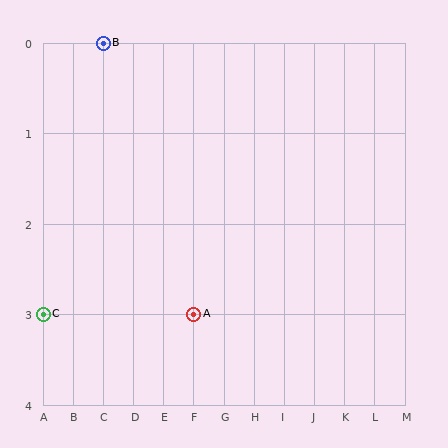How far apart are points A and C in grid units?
Points A and C are 5 columns apart.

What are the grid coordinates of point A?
Point A is at grid coordinates (F, 3).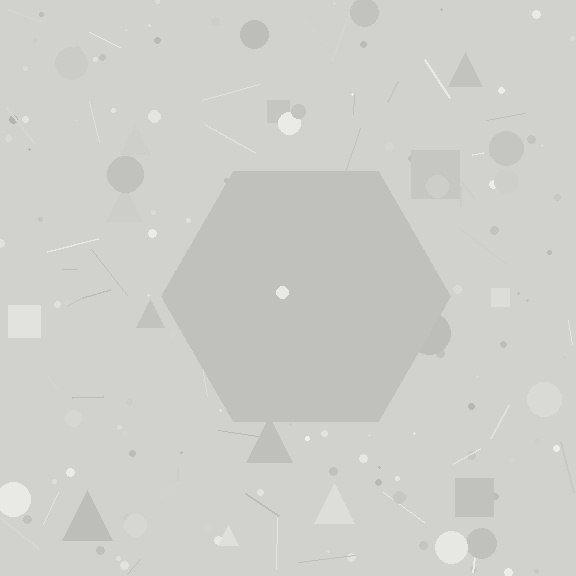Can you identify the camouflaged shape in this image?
The camouflaged shape is a hexagon.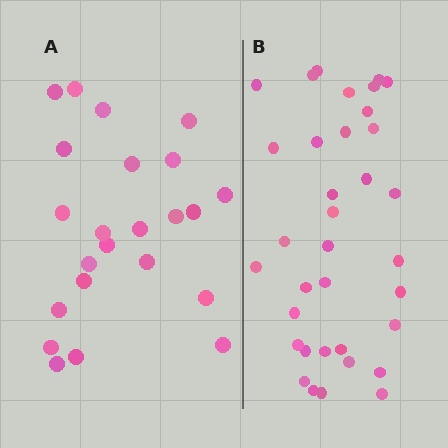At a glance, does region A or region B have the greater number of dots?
Region B (the right region) has more dots.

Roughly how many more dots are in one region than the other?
Region B has roughly 12 or so more dots than region A.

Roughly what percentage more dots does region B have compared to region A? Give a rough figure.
About 50% more.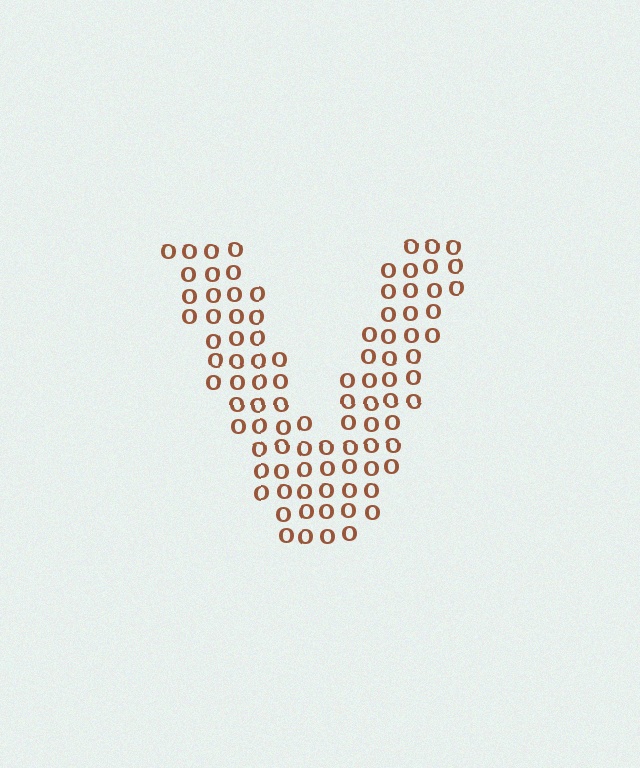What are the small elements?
The small elements are letter O's.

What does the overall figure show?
The overall figure shows the letter V.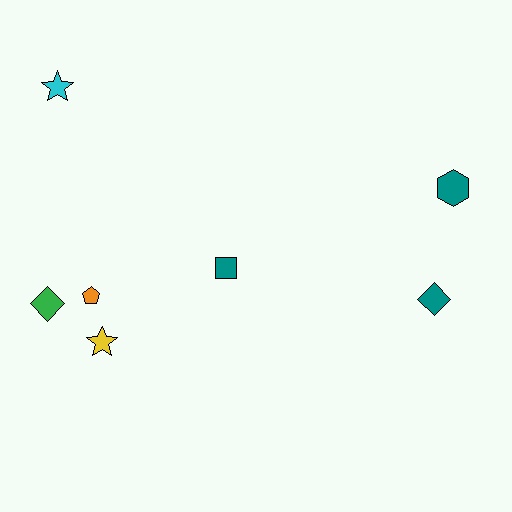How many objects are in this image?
There are 7 objects.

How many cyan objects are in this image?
There is 1 cyan object.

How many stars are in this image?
There are 2 stars.